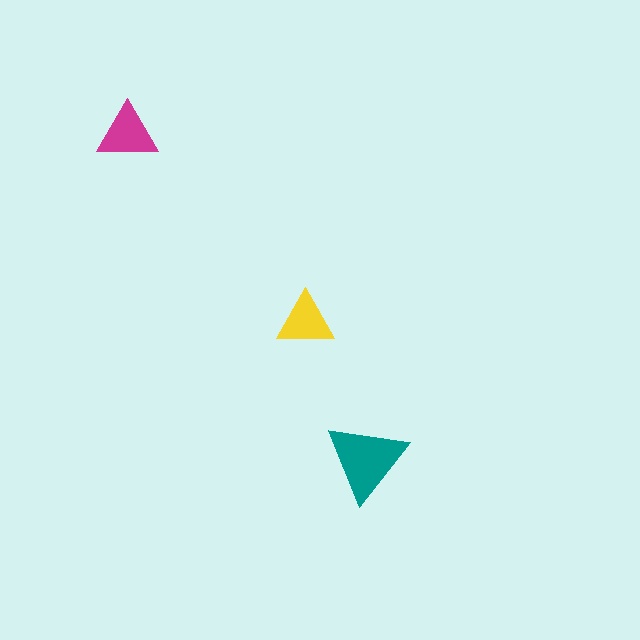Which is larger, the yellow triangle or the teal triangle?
The teal one.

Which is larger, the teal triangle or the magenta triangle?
The teal one.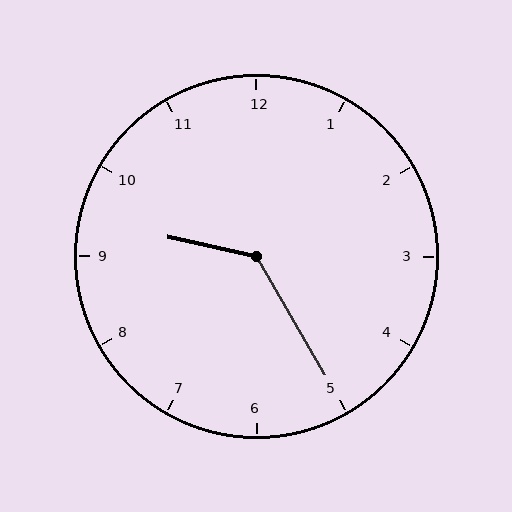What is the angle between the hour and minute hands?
Approximately 132 degrees.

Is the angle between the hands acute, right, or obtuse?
It is obtuse.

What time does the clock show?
9:25.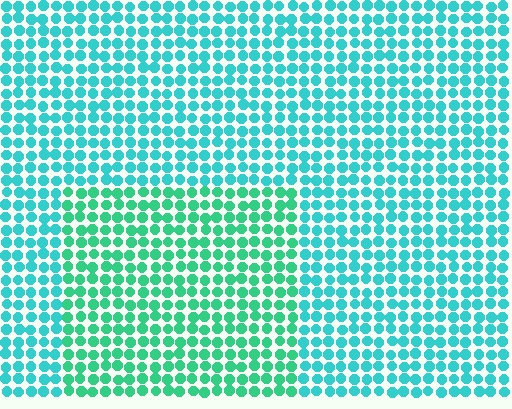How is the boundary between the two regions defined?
The boundary is defined purely by a slight shift in hue (about 28 degrees). Spacing, size, and orientation are identical on both sides.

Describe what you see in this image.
The image is filled with small cyan elements in a uniform arrangement. A rectangle-shaped region is visible where the elements are tinted to a slightly different hue, forming a subtle color boundary.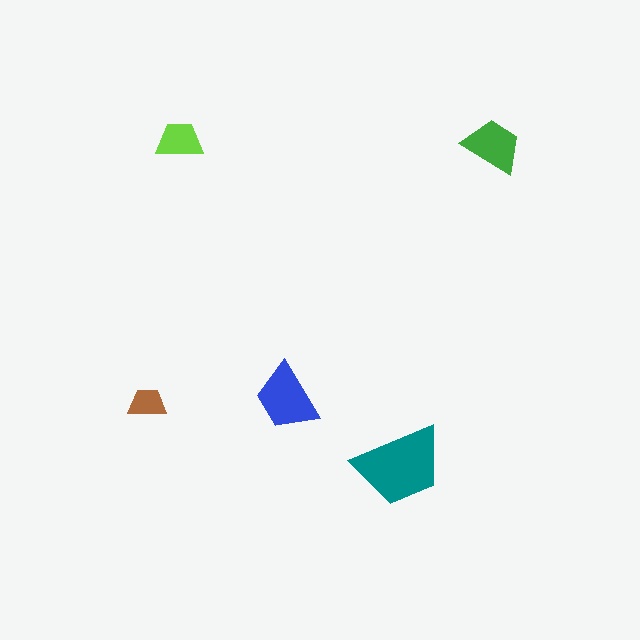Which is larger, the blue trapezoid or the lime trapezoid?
The blue one.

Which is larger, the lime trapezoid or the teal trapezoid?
The teal one.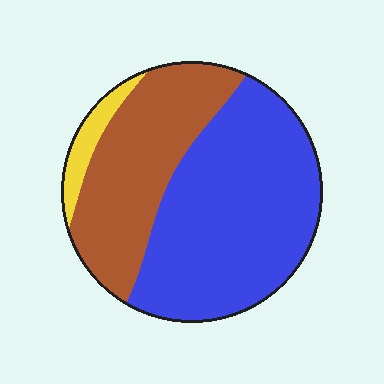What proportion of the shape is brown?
Brown covers roughly 35% of the shape.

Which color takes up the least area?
Yellow, at roughly 5%.